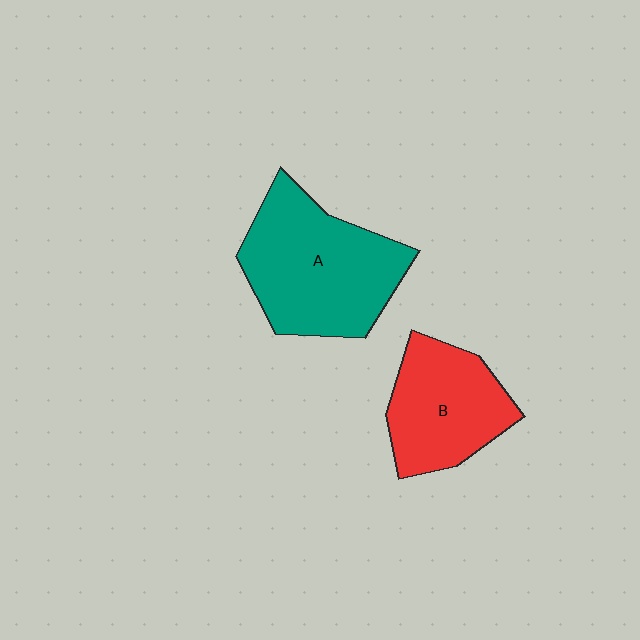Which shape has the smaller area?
Shape B (red).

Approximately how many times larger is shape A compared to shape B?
Approximately 1.4 times.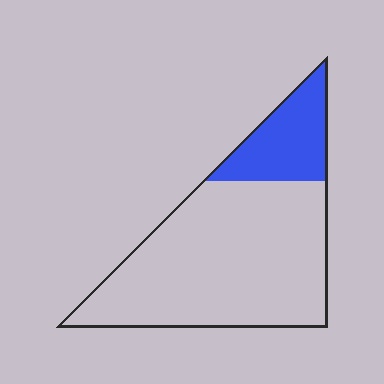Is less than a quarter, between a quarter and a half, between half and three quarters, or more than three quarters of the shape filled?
Less than a quarter.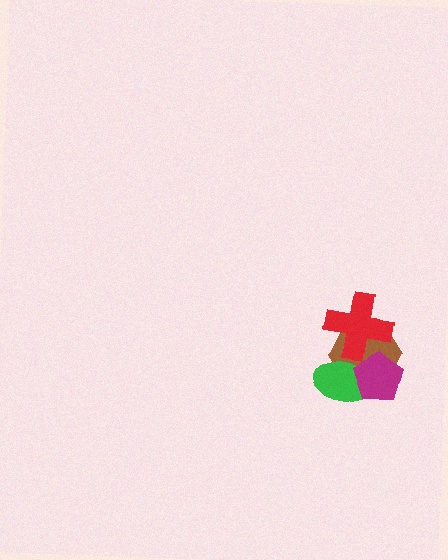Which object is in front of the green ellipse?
The magenta pentagon is in front of the green ellipse.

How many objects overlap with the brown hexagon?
3 objects overlap with the brown hexagon.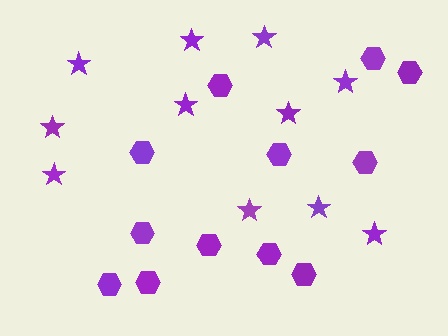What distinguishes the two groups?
There are 2 groups: one group of hexagons (12) and one group of stars (11).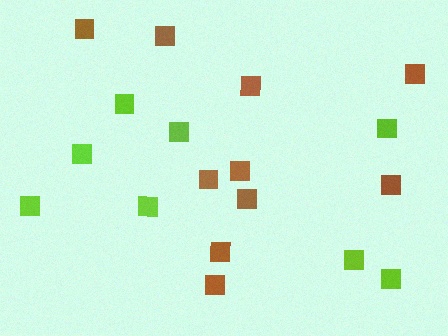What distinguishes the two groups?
There are 2 groups: one group of lime squares (8) and one group of brown squares (10).